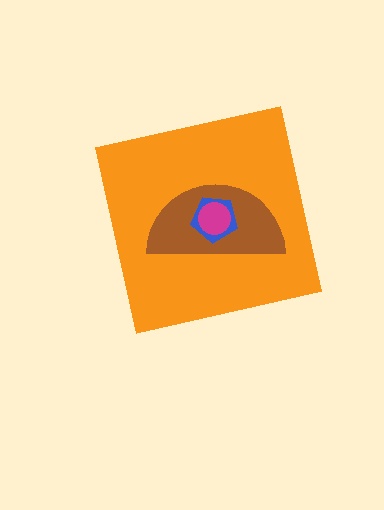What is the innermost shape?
The magenta circle.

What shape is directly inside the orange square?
The brown semicircle.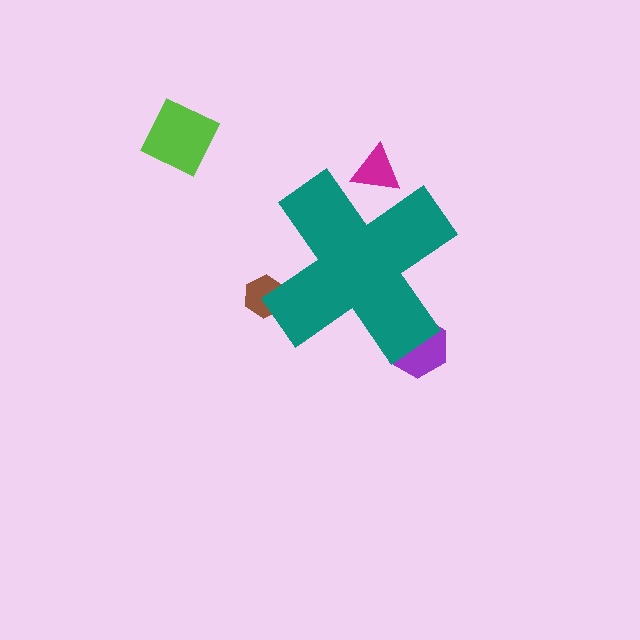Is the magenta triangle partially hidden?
Yes, the magenta triangle is partially hidden behind the teal cross.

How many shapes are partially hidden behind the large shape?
3 shapes are partially hidden.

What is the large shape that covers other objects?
A teal cross.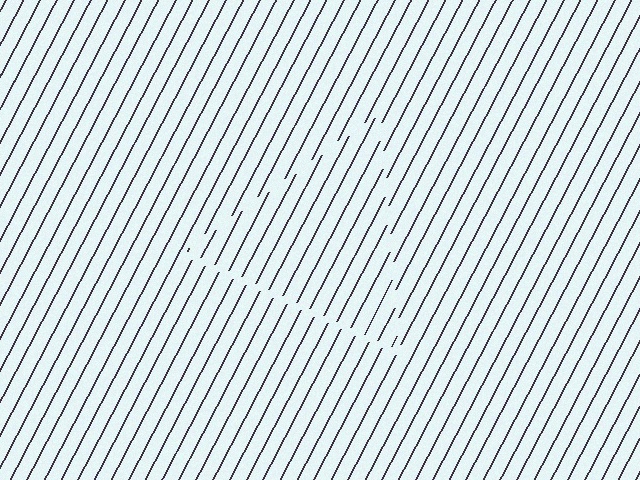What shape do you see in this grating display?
An illusory triangle. The interior of the shape contains the same grating, shifted by half a period — the contour is defined by the phase discontinuity where line-ends from the inner and outer gratings abut.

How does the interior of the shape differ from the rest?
The interior of the shape contains the same grating, shifted by half a period — the contour is defined by the phase discontinuity where line-ends from the inner and outer gratings abut.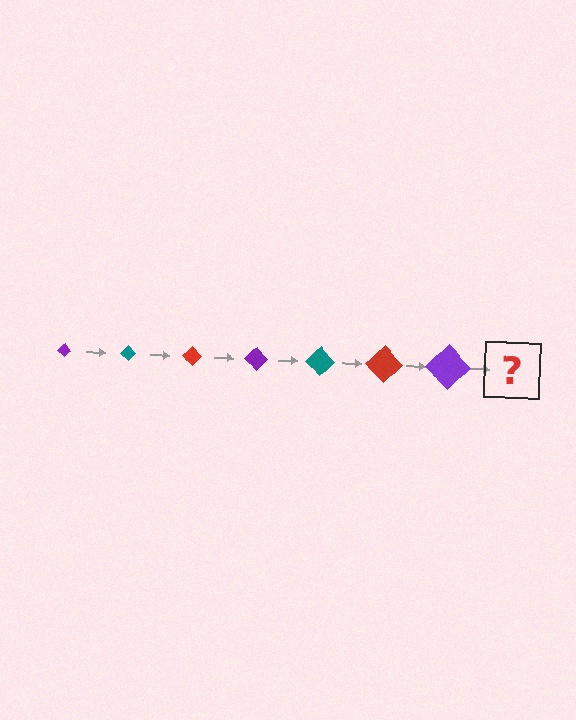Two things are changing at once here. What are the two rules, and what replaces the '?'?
The two rules are that the diamond grows larger each step and the color cycles through purple, teal, and red. The '?' should be a teal diamond, larger than the previous one.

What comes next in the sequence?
The next element should be a teal diamond, larger than the previous one.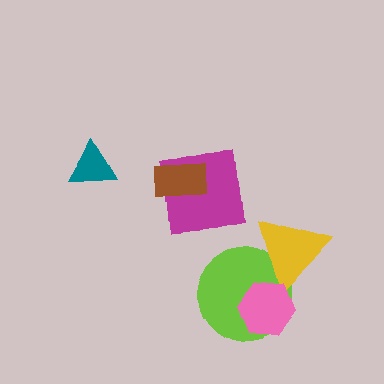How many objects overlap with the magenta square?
1 object overlaps with the magenta square.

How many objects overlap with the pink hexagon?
2 objects overlap with the pink hexagon.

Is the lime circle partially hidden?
Yes, it is partially covered by another shape.